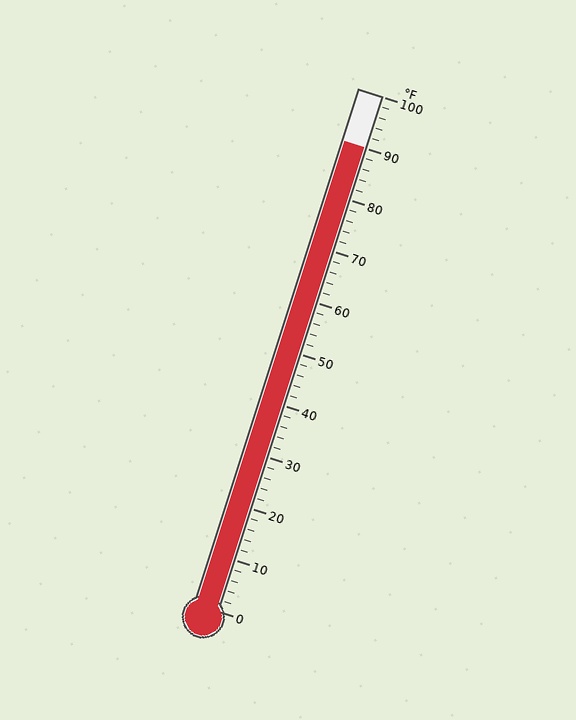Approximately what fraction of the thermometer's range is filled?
The thermometer is filled to approximately 90% of its range.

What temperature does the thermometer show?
The thermometer shows approximately 90°F.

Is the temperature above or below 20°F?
The temperature is above 20°F.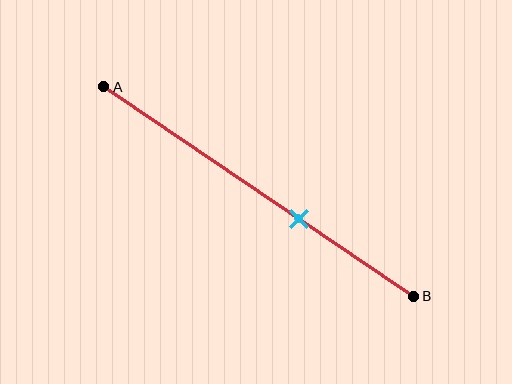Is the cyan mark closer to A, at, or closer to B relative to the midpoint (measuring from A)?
The cyan mark is closer to point B than the midpoint of segment AB.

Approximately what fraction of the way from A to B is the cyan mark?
The cyan mark is approximately 65% of the way from A to B.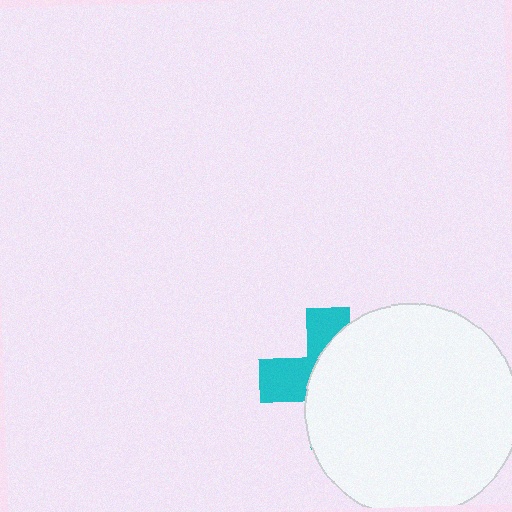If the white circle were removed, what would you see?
You would see the complete cyan cross.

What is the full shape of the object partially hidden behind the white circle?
The partially hidden object is a cyan cross.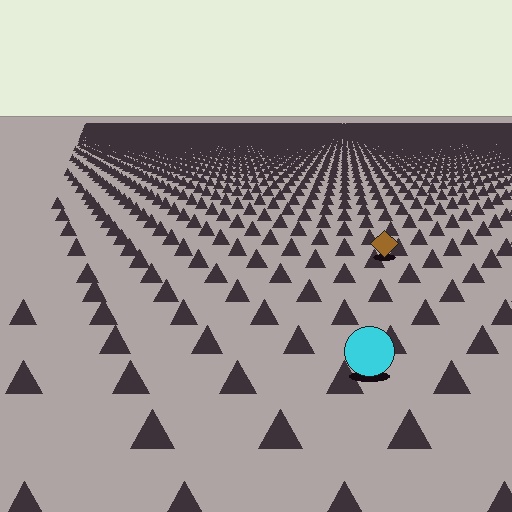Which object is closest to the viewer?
The cyan circle is closest. The texture marks near it are larger and more spread out.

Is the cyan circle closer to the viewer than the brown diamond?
Yes. The cyan circle is closer — you can tell from the texture gradient: the ground texture is coarser near it.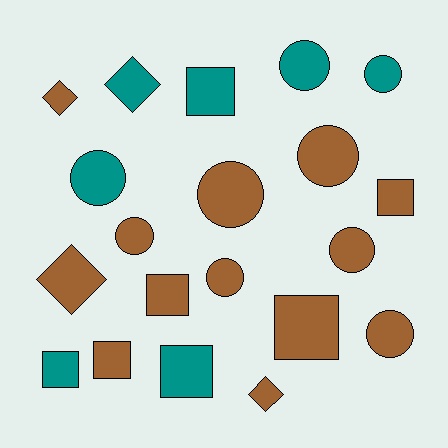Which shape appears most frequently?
Circle, with 9 objects.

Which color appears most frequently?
Brown, with 13 objects.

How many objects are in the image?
There are 20 objects.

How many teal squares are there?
There are 3 teal squares.